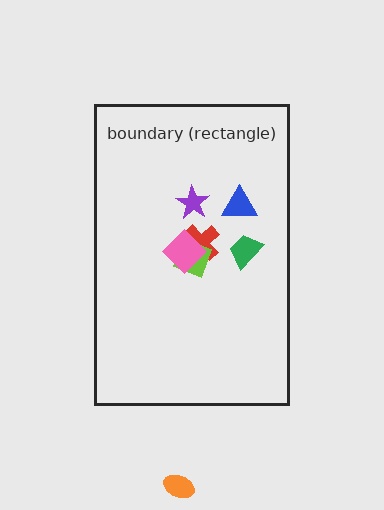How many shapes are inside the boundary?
6 inside, 1 outside.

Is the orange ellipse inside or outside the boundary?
Outside.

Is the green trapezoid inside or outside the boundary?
Inside.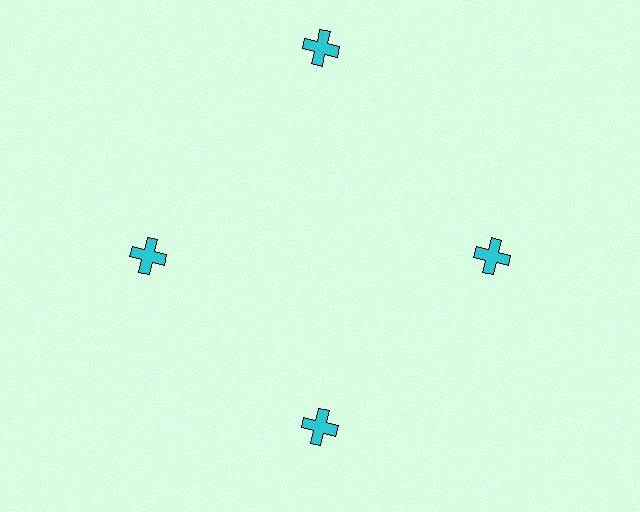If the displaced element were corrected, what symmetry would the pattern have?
It would have 4-fold rotational symmetry — the pattern would map onto itself every 90 degrees.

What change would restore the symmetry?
The symmetry would be restored by moving it inward, back onto the ring so that all 4 crosses sit at equal angles and equal distance from the center.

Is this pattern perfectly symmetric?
No. The 4 cyan crosses are arranged in a ring, but one element near the 12 o'clock position is pushed outward from the center, breaking the 4-fold rotational symmetry.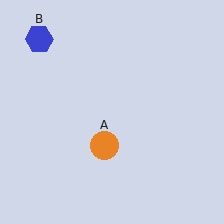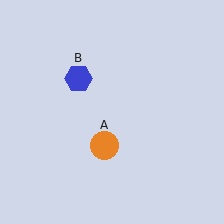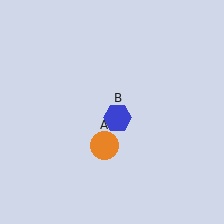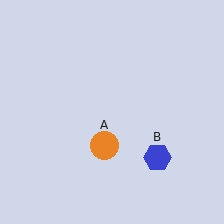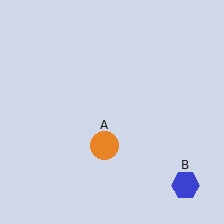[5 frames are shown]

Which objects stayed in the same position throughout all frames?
Orange circle (object A) remained stationary.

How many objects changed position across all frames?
1 object changed position: blue hexagon (object B).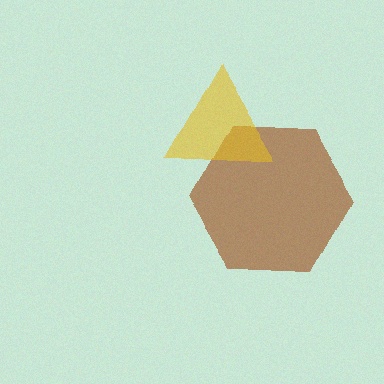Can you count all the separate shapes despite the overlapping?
Yes, there are 2 separate shapes.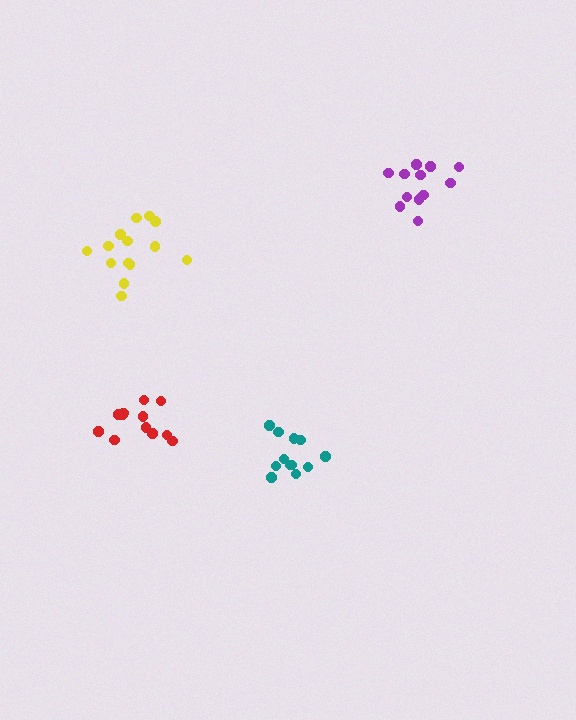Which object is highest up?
The purple cluster is topmost.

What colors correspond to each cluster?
The clusters are colored: red, purple, yellow, teal.